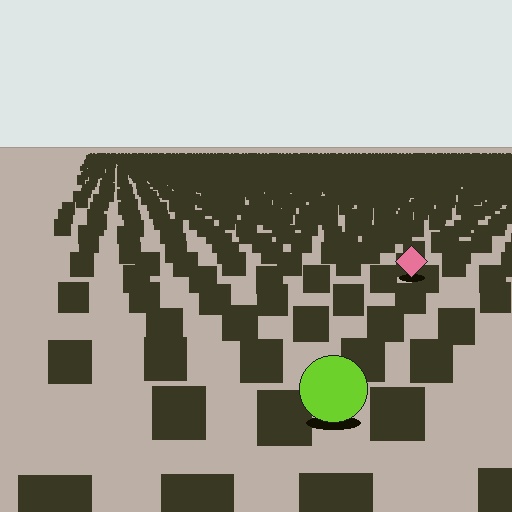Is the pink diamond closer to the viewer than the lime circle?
No. The lime circle is closer — you can tell from the texture gradient: the ground texture is coarser near it.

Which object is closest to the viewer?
The lime circle is closest. The texture marks near it are larger and more spread out.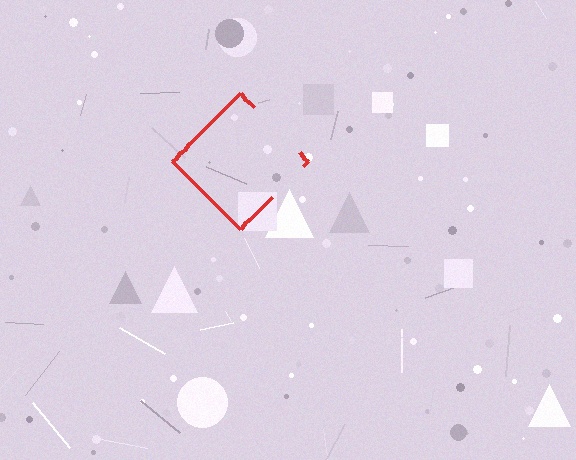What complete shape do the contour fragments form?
The contour fragments form a diamond.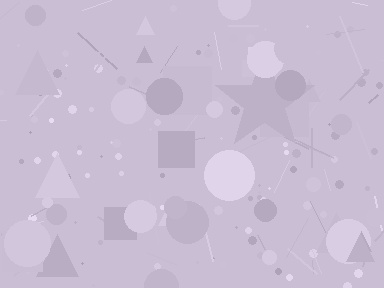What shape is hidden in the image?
A star is hidden in the image.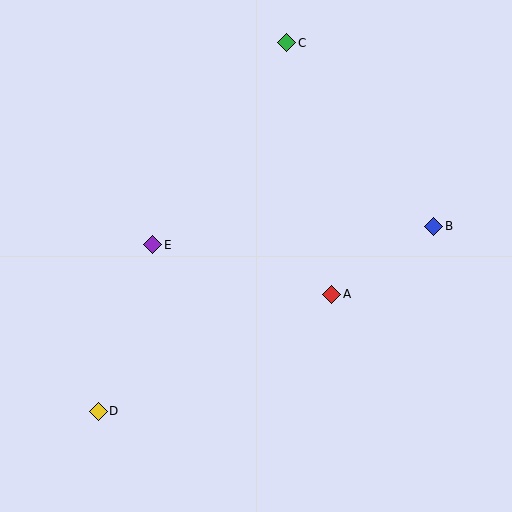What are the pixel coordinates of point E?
Point E is at (153, 245).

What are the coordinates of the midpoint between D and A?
The midpoint between D and A is at (215, 353).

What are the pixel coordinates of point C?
Point C is at (287, 43).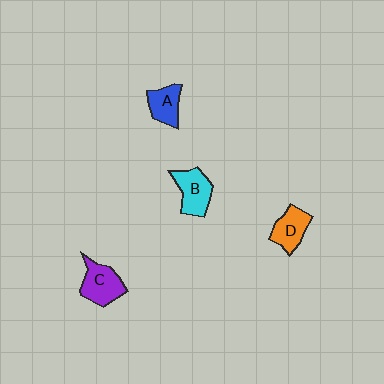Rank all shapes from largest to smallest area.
From largest to smallest: C (purple), B (cyan), D (orange), A (blue).